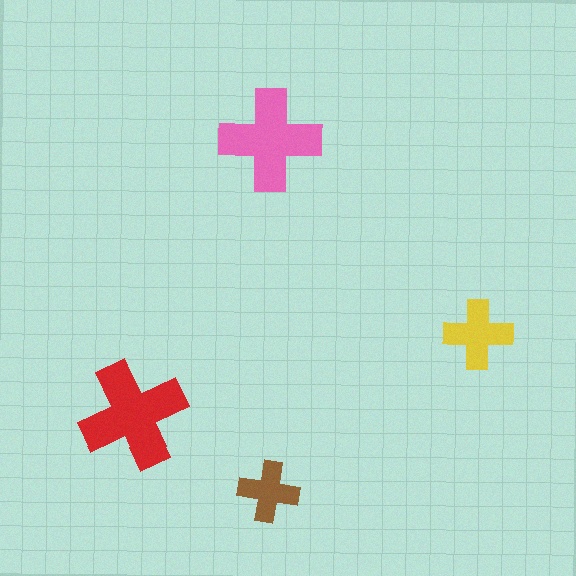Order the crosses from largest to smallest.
the red one, the pink one, the yellow one, the brown one.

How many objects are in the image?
There are 4 objects in the image.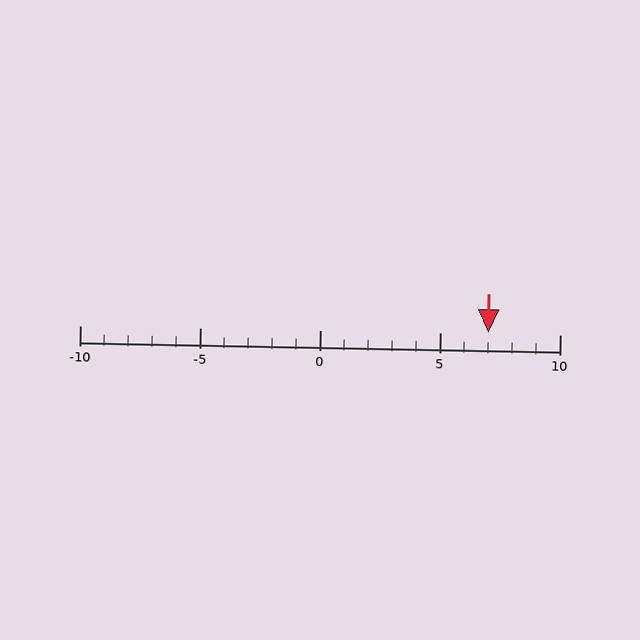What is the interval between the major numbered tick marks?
The major tick marks are spaced 5 units apart.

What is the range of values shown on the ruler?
The ruler shows values from -10 to 10.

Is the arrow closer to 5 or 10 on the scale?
The arrow is closer to 5.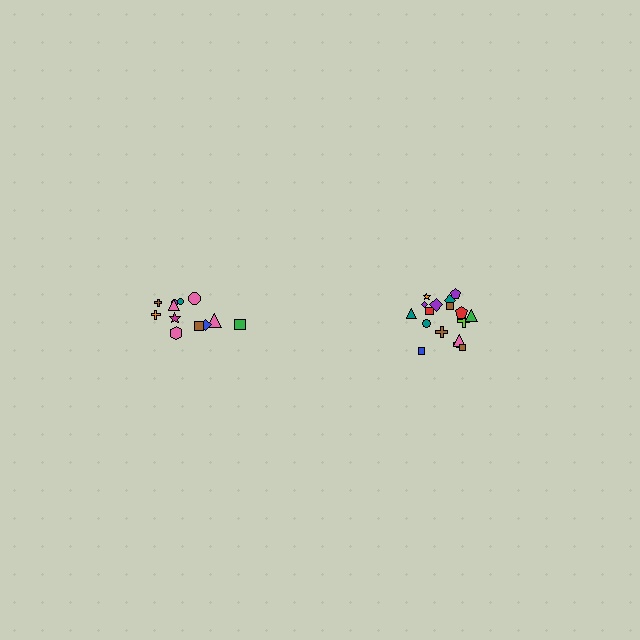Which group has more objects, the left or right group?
The right group.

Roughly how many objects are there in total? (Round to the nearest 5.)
Roughly 30 objects in total.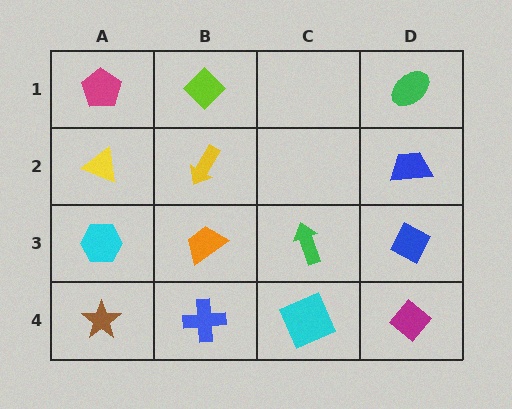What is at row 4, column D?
A magenta diamond.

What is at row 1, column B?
A lime diamond.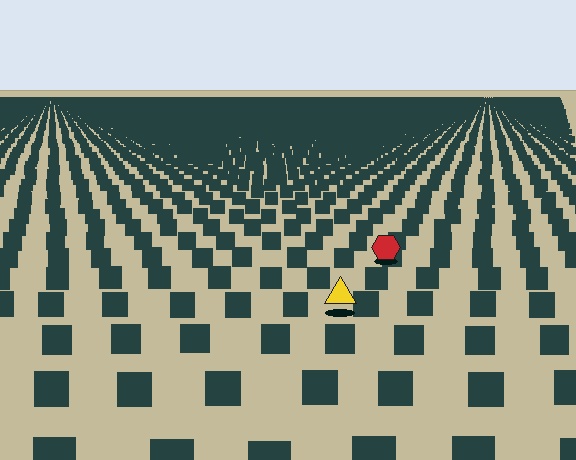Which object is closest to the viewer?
The yellow triangle is closest. The texture marks near it are larger and more spread out.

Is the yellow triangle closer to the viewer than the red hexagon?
Yes. The yellow triangle is closer — you can tell from the texture gradient: the ground texture is coarser near it.